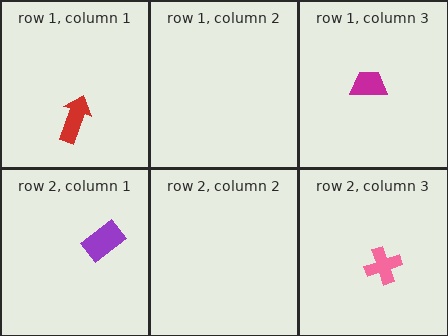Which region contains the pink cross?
The row 2, column 3 region.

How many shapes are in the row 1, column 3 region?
1.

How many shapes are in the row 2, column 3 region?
1.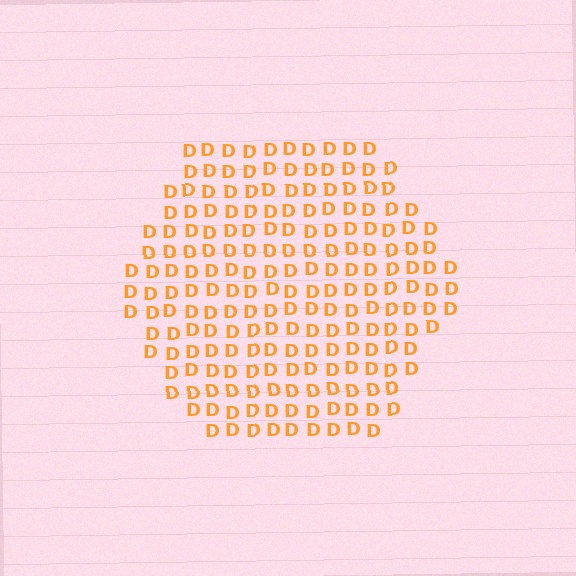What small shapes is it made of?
It is made of small letter D's.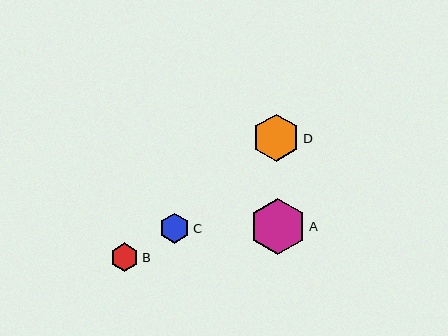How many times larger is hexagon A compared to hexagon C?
Hexagon A is approximately 1.8 times the size of hexagon C.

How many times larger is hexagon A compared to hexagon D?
Hexagon A is approximately 1.2 times the size of hexagon D.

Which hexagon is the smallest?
Hexagon B is the smallest with a size of approximately 28 pixels.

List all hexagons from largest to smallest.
From largest to smallest: A, D, C, B.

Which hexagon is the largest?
Hexagon A is the largest with a size of approximately 56 pixels.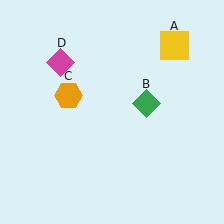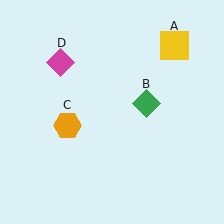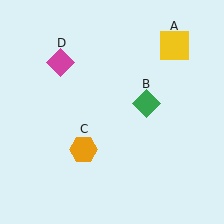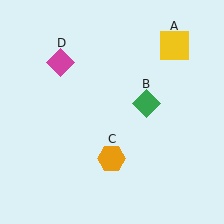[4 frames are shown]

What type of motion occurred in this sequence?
The orange hexagon (object C) rotated counterclockwise around the center of the scene.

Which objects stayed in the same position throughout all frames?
Yellow square (object A) and green diamond (object B) and magenta diamond (object D) remained stationary.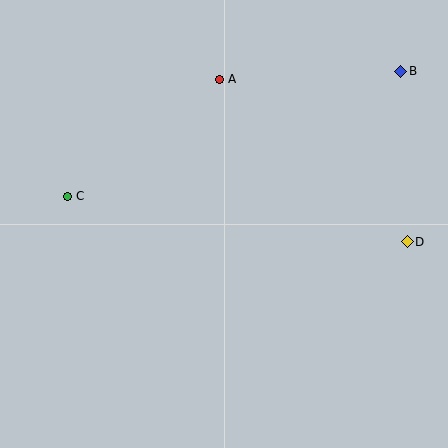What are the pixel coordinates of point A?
Point A is at (220, 79).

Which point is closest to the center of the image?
Point A at (220, 79) is closest to the center.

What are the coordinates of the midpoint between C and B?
The midpoint between C and B is at (234, 134).